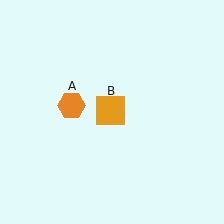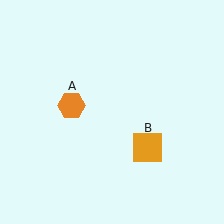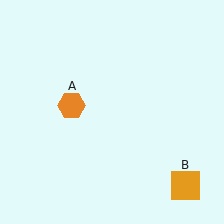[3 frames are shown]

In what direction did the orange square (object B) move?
The orange square (object B) moved down and to the right.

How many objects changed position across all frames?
1 object changed position: orange square (object B).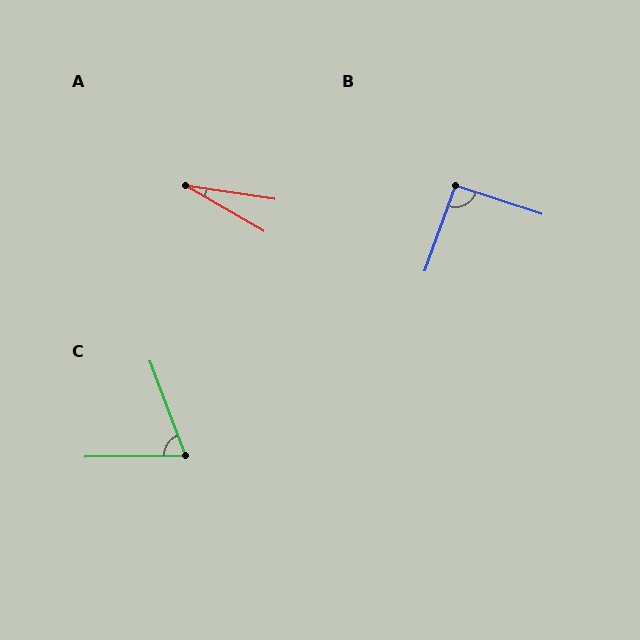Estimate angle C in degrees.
Approximately 70 degrees.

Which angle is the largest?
B, at approximately 91 degrees.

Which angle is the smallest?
A, at approximately 21 degrees.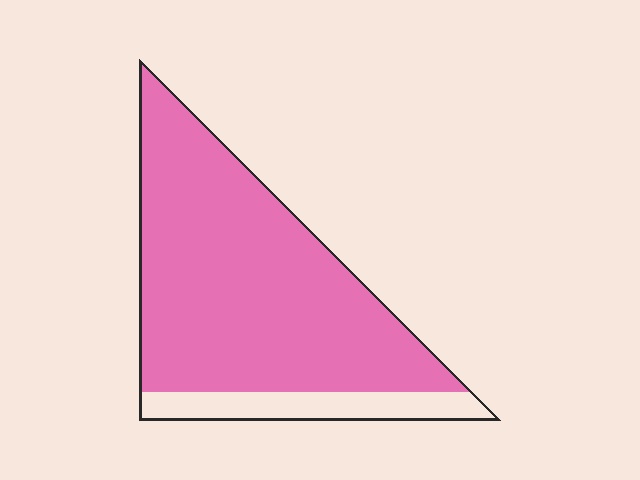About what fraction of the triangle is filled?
About five sixths (5/6).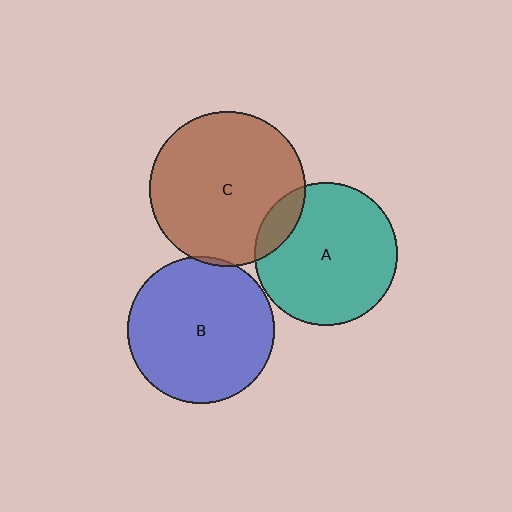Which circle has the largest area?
Circle C (brown).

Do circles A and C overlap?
Yes.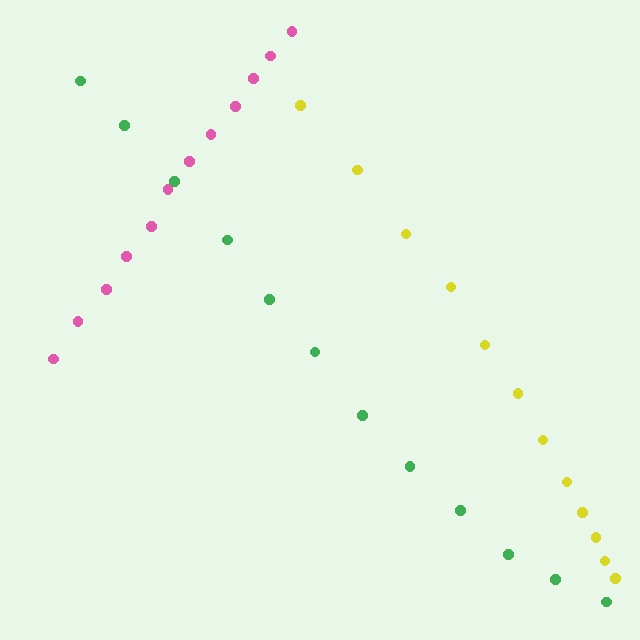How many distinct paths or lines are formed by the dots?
There are 3 distinct paths.